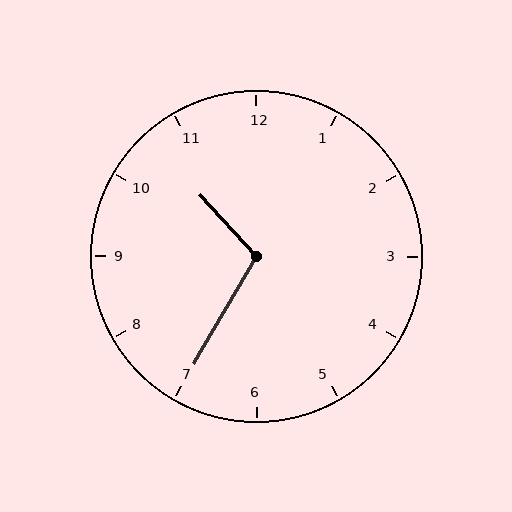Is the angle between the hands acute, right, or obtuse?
It is obtuse.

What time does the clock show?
10:35.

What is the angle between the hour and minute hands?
Approximately 108 degrees.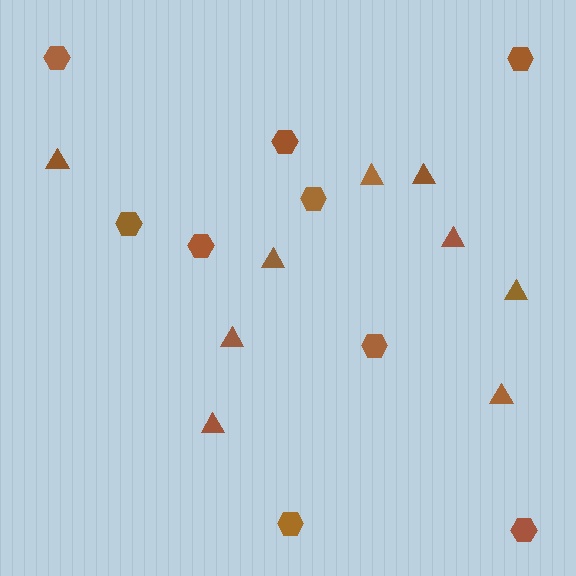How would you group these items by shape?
There are 2 groups: one group of hexagons (9) and one group of triangles (9).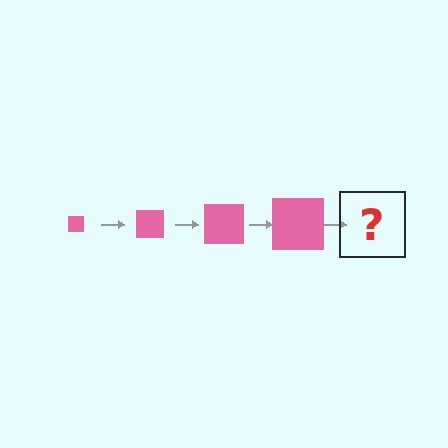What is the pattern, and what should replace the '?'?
The pattern is that the square gets progressively larger each step. The '?' should be a pink square, larger than the previous one.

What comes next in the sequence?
The next element should be a pink square, larger than the previous one.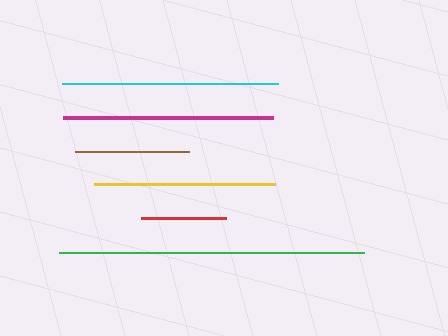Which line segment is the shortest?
The red line is the shortest at approximately 85 pixels.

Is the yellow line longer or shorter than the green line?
The green line is longer than the yellow line.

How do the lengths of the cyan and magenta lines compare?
The cyan and magenta lines are approximately the same length.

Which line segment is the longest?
The green line is the longest at approximately 305 pixels.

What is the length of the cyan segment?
The cyan segment is approximately 217 pixels long.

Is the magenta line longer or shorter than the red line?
The magenta line is longer than the red line.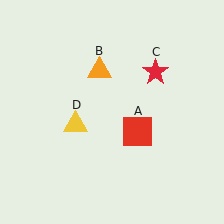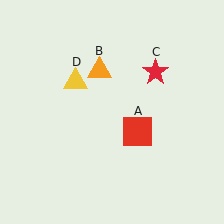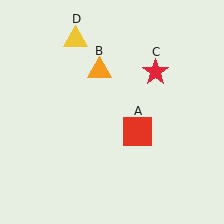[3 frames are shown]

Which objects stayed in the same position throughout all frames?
Red square (object A) and orange triangle (object B) and red star (object C) remained stationary.